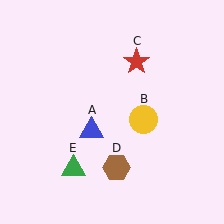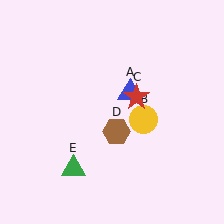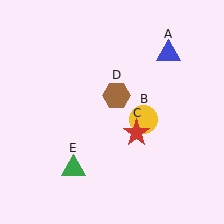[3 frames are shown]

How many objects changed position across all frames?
3 objects changed position: blue triangle (object A), red star (object C), brown hexagon (object D).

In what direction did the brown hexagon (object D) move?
The brown hexagon (object D) moved up.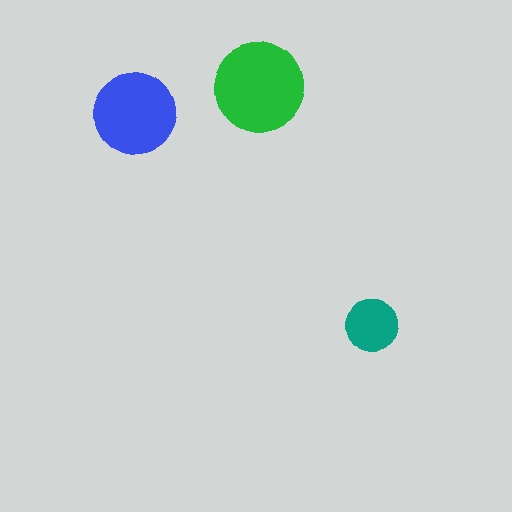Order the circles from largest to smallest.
the green one, the blue one, the teal one.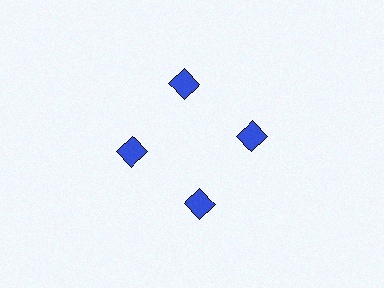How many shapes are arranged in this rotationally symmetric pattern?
There are 4 shapes, arranged in 4 groups of 1.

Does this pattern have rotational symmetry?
Yes, this pattern has 4-fold rotational symmetry. It looks the same after rotating 90 degrees around the center.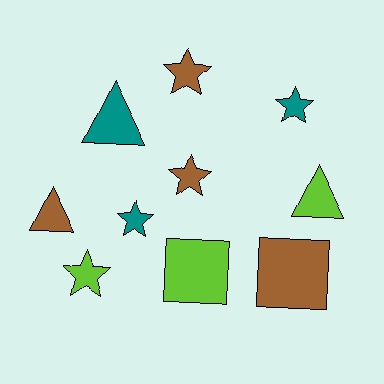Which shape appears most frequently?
Star, with 5 objects.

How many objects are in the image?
There are 10 objects.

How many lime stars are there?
There is 1 lime star.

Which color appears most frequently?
Brown, with 4 objects.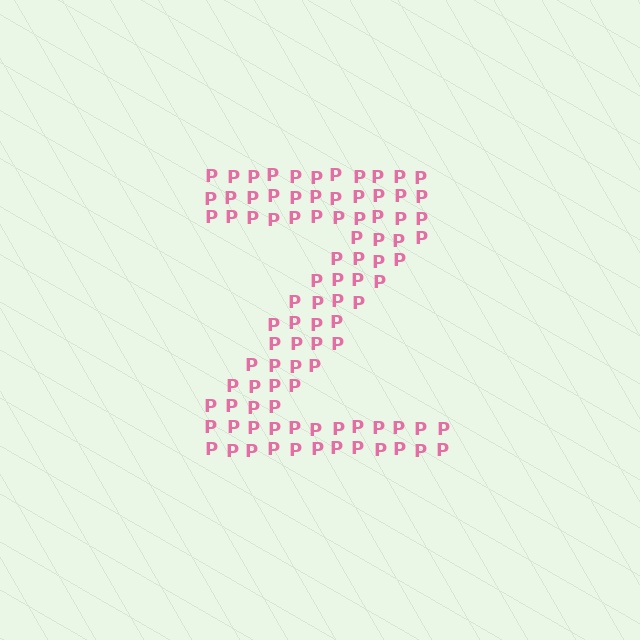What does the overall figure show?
The overall figure shows the letter Z.